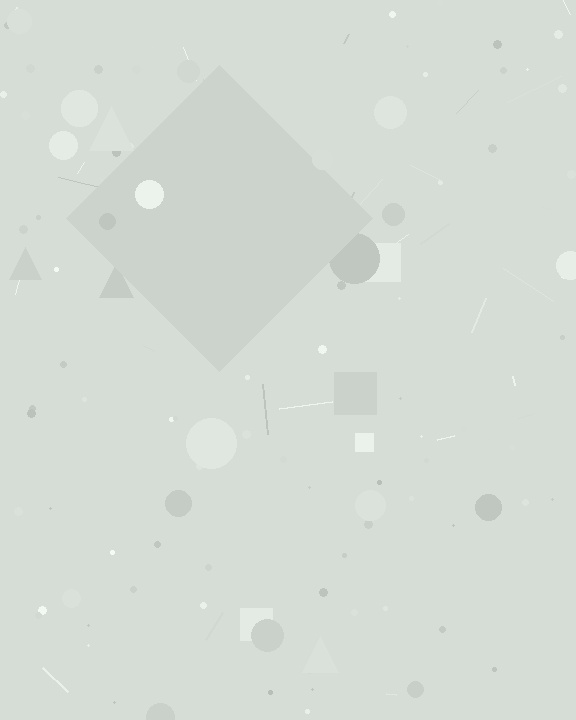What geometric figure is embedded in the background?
A diamond is embedded in the background.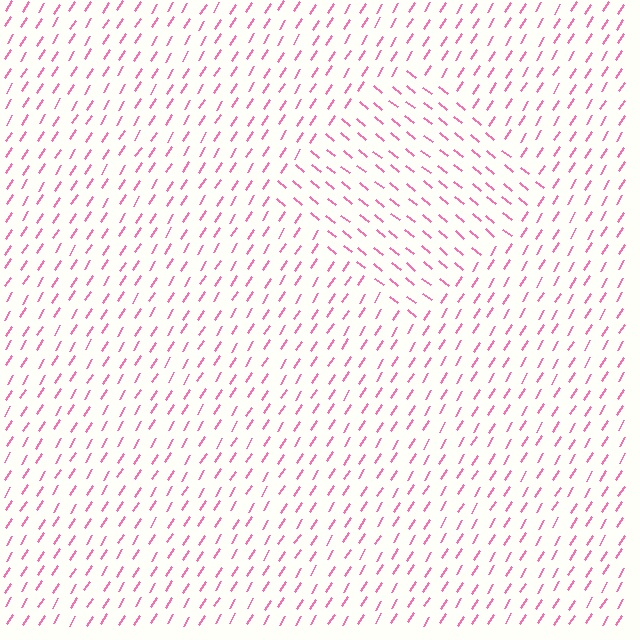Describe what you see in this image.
The image is filled with small pink line segments. A diamond region in the image has lines oriented differently from the surrounding lines, creating a visible texture boundary.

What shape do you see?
I see a diamond.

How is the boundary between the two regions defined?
The boundary is defined purely by a change in line orientation (approximately 83 degrees difference). All lines are the same color and thickness.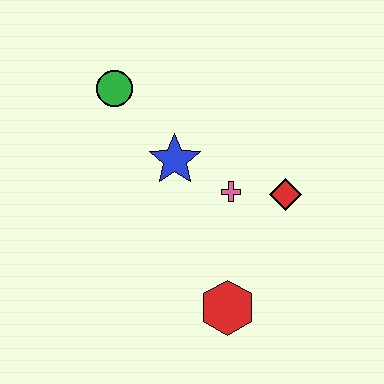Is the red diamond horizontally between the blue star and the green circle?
No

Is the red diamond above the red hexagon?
Yes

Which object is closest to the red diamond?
The pink cross is closest to the red diamond.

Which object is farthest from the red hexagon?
The green circle is farthest from the red hexagon.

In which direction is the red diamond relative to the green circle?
The red diamond is to the right of the green circle.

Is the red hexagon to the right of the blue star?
Yes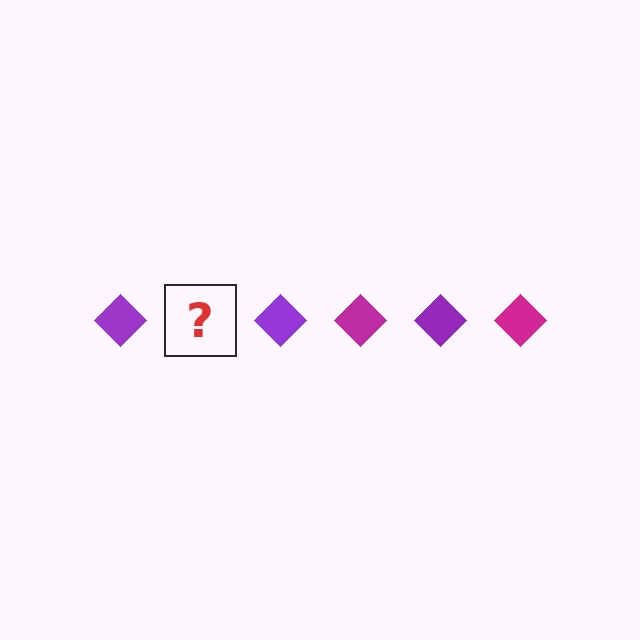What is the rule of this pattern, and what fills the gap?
The rule is that the pattern cycles through purple, magenta diamonds. The gap should be filled with a magenta diamond.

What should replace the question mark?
The question mark should be replaced with a magenta diamond.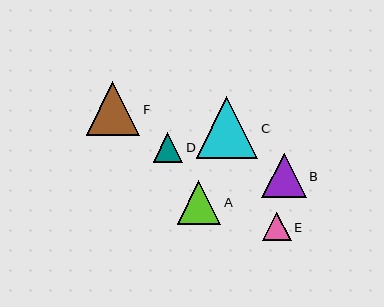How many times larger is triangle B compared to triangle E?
Triangle B is approximately 1.6 times the size of triangle E.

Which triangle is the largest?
Triangle C is the largest with a size of approximately 62 pixels.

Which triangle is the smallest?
Triangle E is the smallest with a size of approximately 28 pixels.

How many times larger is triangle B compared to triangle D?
Triangle B is approximately 1.5 times the size of triangle D.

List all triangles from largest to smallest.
From largest to smallest: C, F, B, A, D, E.